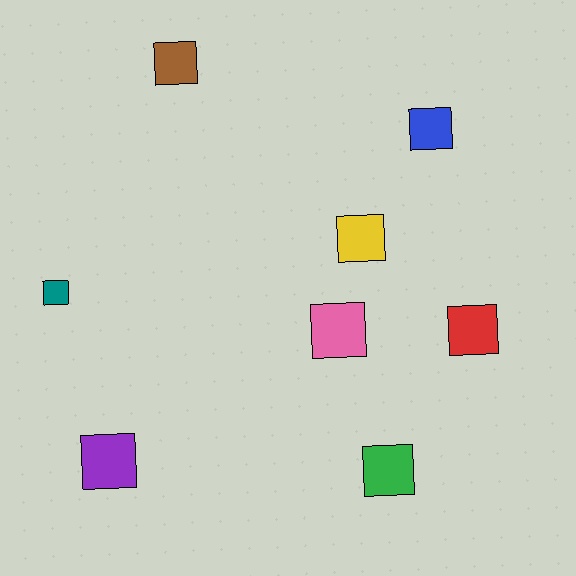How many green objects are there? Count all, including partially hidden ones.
There is 1 green object.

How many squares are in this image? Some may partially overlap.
There are 8 squares.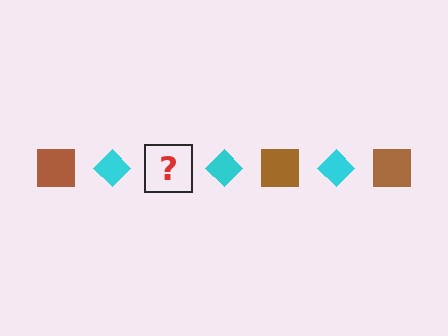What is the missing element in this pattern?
The missing element is a brown square.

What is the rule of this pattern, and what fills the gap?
The rule is that the pattern alternates between brown square and cyan diamond. The gap should be filled with a brown square.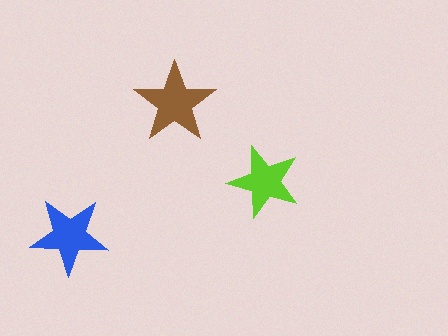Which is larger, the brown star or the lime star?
The brown one.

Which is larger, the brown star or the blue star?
The brown one.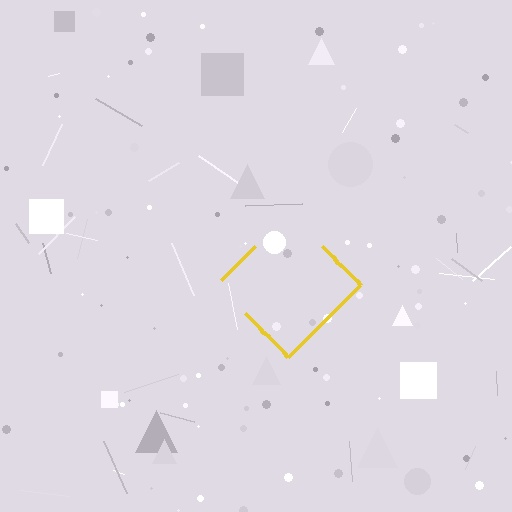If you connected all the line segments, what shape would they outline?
They would outline a diamond.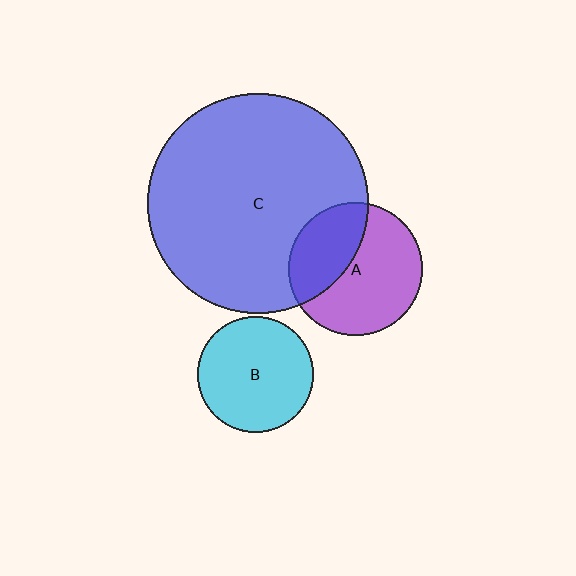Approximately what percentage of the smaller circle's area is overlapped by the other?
Approximately 35%.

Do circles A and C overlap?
Yes.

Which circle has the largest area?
Circle C (blue).